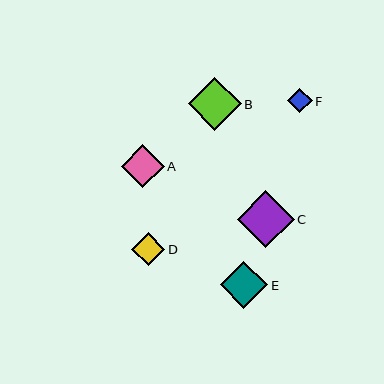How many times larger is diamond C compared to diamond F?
Diamond C is approximately 2.3 times the size of diamond F.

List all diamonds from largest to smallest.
From largest to smallest: C, B, E, A, D, F.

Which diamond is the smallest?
Diamond F is the smallest with a size of approximately 25 pixels.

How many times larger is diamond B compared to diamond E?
Diamond B is approximately 1.1 times the size of diamond E.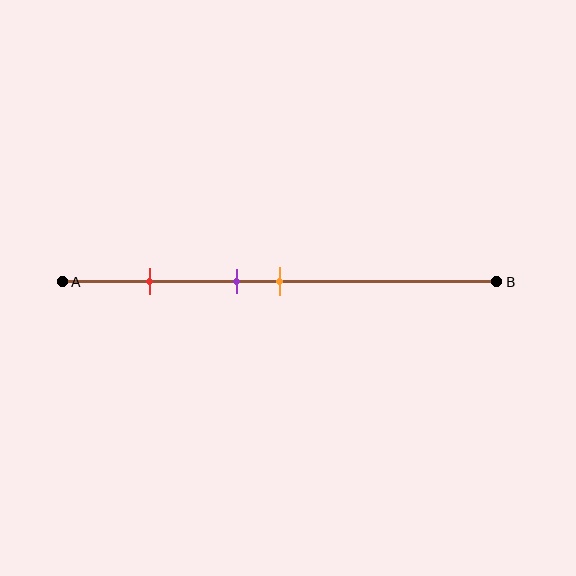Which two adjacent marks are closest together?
The purple and orange marks are the closest adjacent pair.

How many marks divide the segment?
There are 3 marks dividing the segment.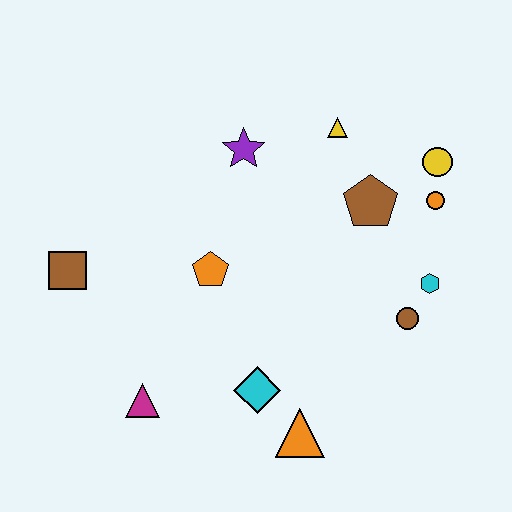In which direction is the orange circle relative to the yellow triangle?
The orange circle is to the right of the yellow triangle.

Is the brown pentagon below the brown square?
No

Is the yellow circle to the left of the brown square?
No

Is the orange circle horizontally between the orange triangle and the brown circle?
No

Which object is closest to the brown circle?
The cyan hexagon is closest to the brown circle.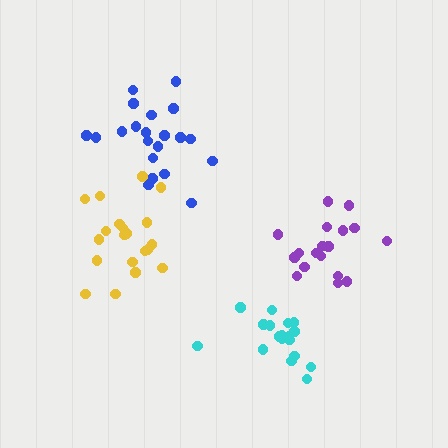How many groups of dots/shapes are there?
There are 4 groups.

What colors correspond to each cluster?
The clusters are colored: purple, blue, cyan, yellow.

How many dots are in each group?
Group 1: 18 dots, Group 2: 21 dots, Group 3: 18 dots, Group 4: 20 dots (77 total).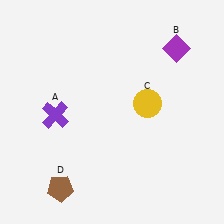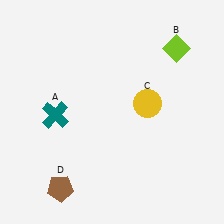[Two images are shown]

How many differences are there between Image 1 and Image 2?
There are 2 differences between the two images.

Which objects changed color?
A changed from purple to teal. B changed from purple to lime.